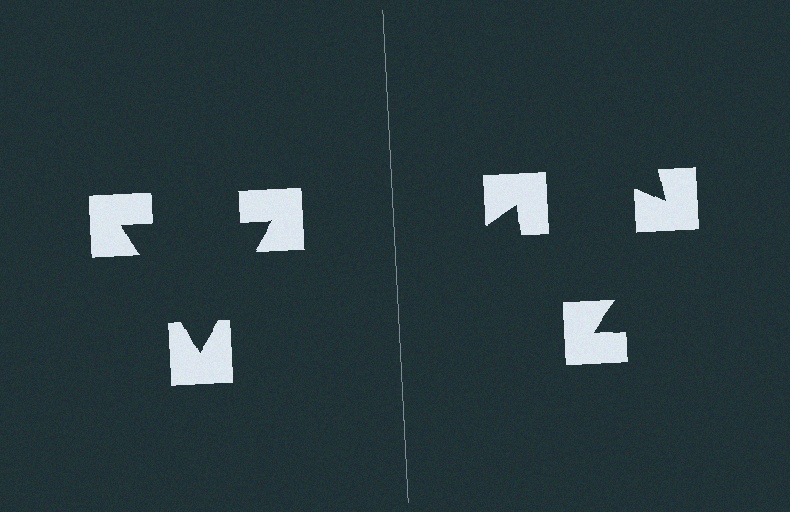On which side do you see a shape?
An illusory triangle appears on the left side. On the right side the wedge cuts are rotated, so no coherent shape forms.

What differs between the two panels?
The notched squares are positioned identically on both sides; only the wedge orientations differ. On the left they align to a triangle; on the right they are misaligned.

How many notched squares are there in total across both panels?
6 — 3 on each side.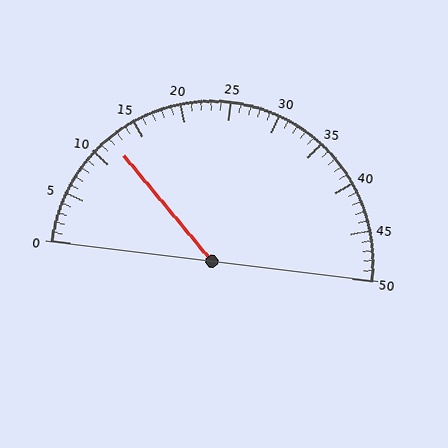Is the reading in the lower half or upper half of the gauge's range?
The reading is in the lower half of the range (0 to 50).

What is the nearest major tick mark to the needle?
The nearest major tick mark is 10.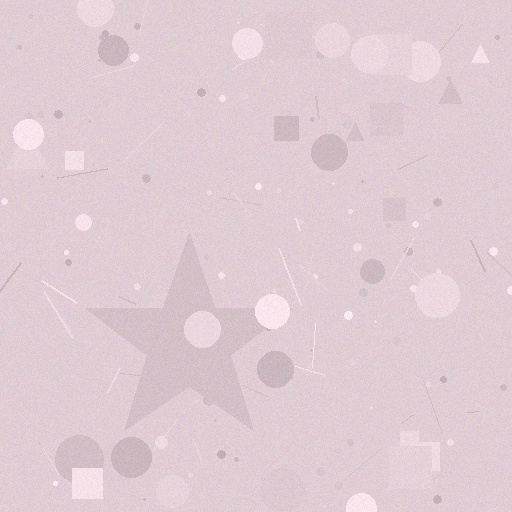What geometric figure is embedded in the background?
A star is embedded in the background.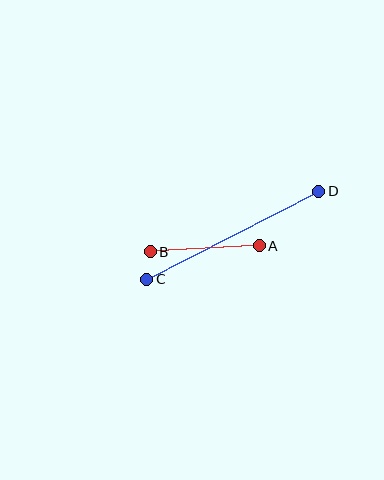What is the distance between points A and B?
The distance is approximately 109 pixels.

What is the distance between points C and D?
The distance is approximately 193 pixels.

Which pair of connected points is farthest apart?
Points C and D are farthest apart.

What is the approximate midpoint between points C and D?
The midpoint is at approximately (233, 235) pixels.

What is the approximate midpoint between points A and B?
The midpoint is at approximately (205, 249) pixels.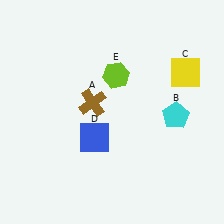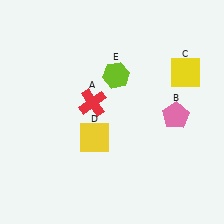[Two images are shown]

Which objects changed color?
A changed from brown to red. B changed from cyan to pink. D changed from blue to yellow.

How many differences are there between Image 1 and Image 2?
There are 3 differences between the two images.